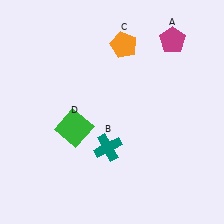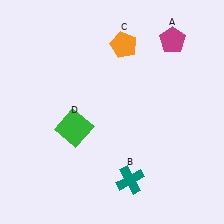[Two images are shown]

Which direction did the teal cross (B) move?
The teal cross (B) moved down.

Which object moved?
The teal cross (B) moved down.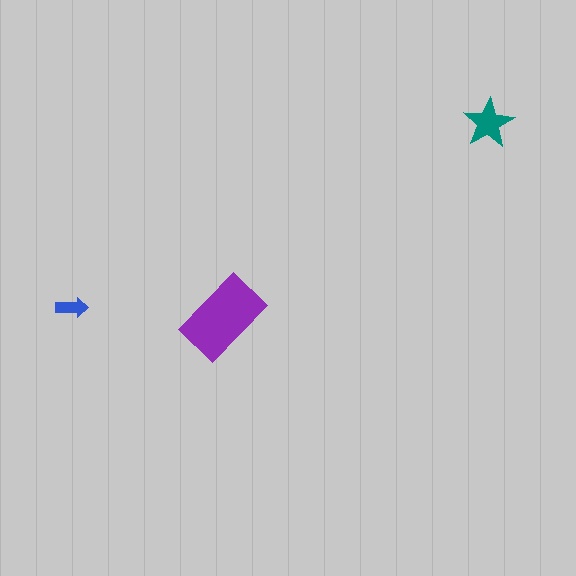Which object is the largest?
The purple rectangle.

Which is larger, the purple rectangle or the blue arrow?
The purple rectangle.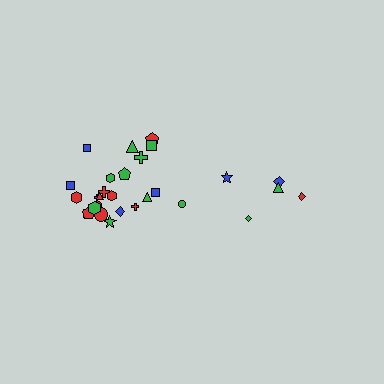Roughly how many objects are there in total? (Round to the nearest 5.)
Roughly 30 objects in total.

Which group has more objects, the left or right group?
The left group.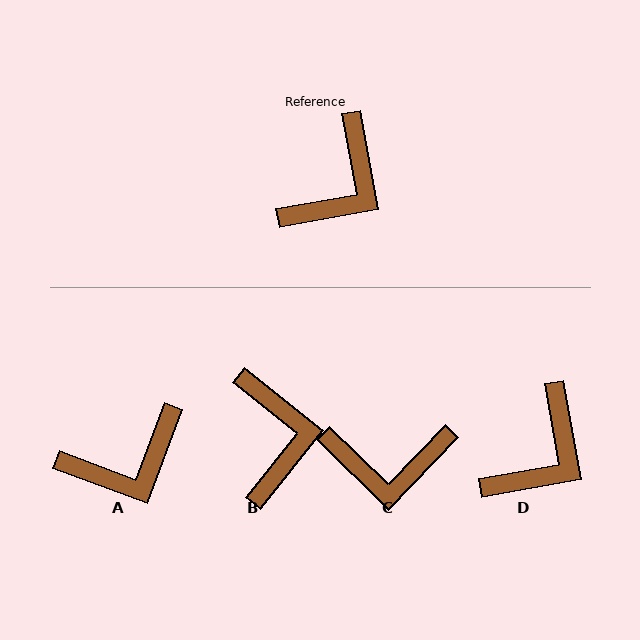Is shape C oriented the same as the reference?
No, it is off by about 54 degrees.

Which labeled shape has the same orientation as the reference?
D.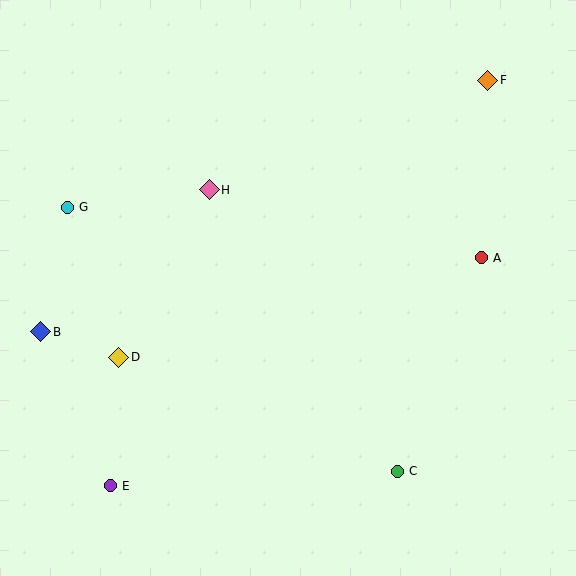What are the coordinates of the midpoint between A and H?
The midpoint between A and H is at (345, 224).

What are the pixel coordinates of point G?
Point G is at (67, 208).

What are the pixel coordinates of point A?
Point A is at (481, 258).